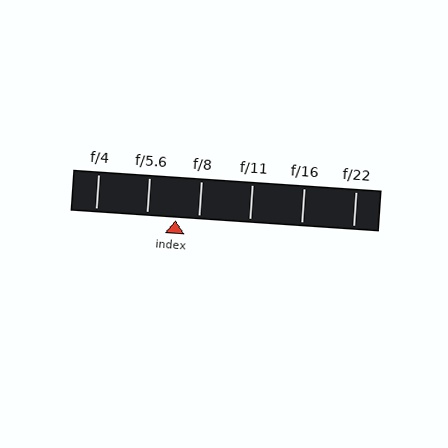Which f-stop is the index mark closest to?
The index mark is closest to f/8.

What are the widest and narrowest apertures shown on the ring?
The widest aperture shown is f/4 and the narrowest is f/22.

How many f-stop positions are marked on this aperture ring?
There are 6 f-stop positions marked.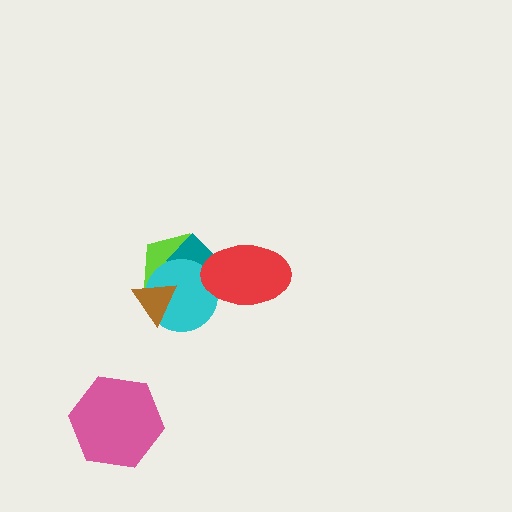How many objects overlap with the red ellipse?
3 objects overlap with the red ellipse.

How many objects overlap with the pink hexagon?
0 objects overlap with the pink hexagon.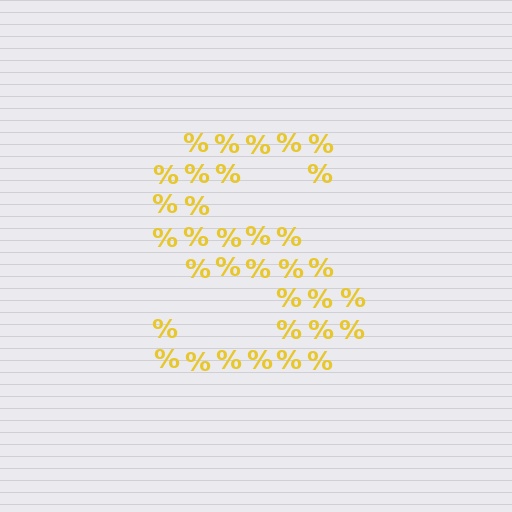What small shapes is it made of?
It is made of small percent signs.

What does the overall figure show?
The overall figure shows the letter S.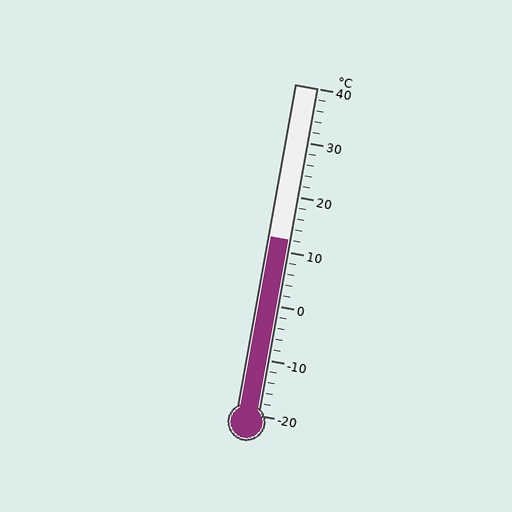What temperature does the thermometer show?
The thermometer shows approximately 12°C.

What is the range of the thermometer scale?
The thermometer scale ranges from -20°C to 40°C.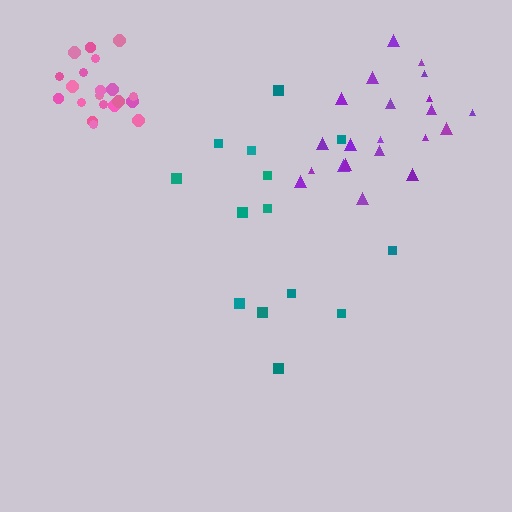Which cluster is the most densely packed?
Pink.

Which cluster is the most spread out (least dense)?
Teal.